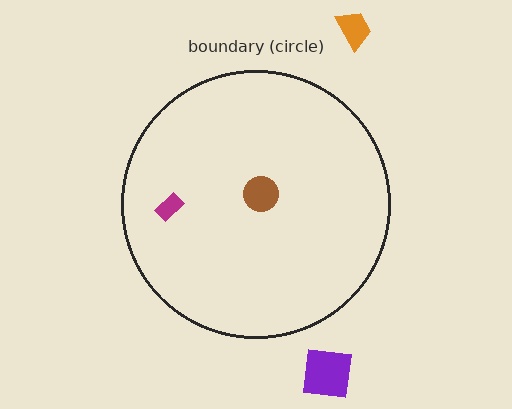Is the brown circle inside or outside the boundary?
Inside.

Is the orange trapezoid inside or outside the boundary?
Outside.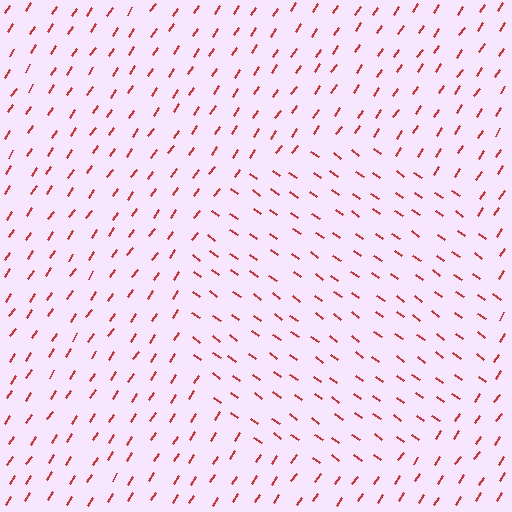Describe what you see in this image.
The image is filled with small red line segments. A circle region in the image has lines oriented differently from the surrounding lines, creating a visible texture boundary.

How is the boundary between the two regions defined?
The boundary is defined purely by a change in line orientation (approximately 88 degrees difference). All lines are the same color and thickness.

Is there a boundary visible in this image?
Yes, there is a texture boundary formed by a change in line orientation.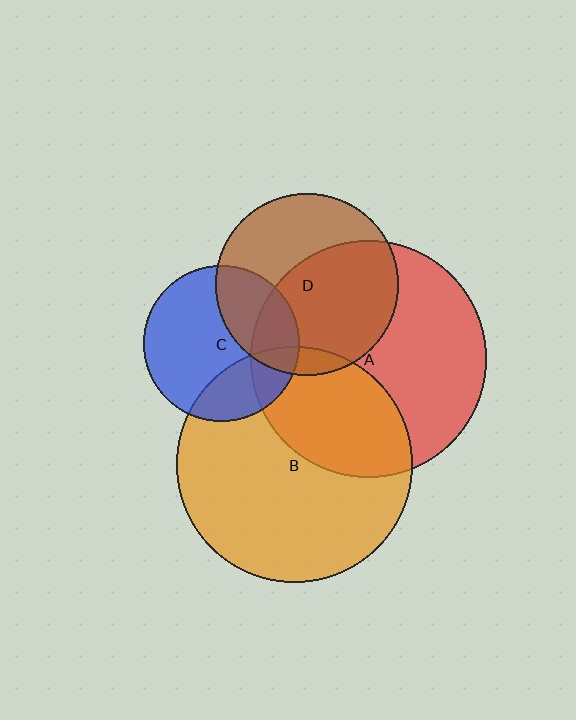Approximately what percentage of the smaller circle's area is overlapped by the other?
Approximately 55%.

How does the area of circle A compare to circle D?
Approximately 1.7 times.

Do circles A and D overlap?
Yes.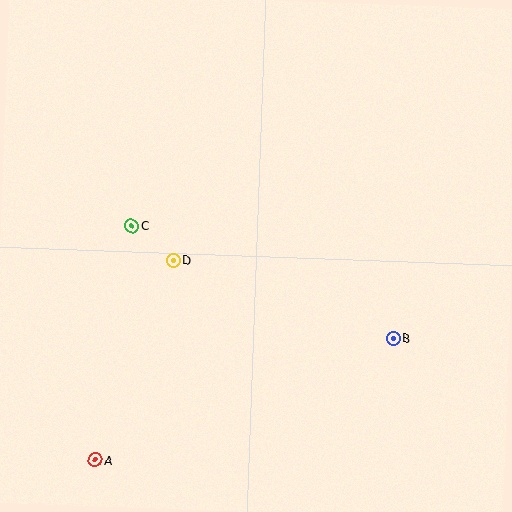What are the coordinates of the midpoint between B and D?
The midpoint between B and D is at (283, 299).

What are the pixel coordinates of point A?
Point A is at (95, 460).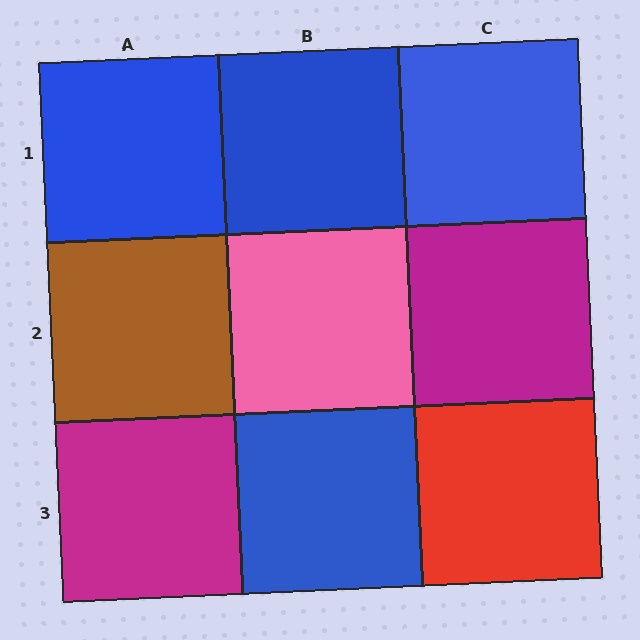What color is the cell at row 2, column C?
Magenta.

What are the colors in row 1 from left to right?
Blue, blue, blue.